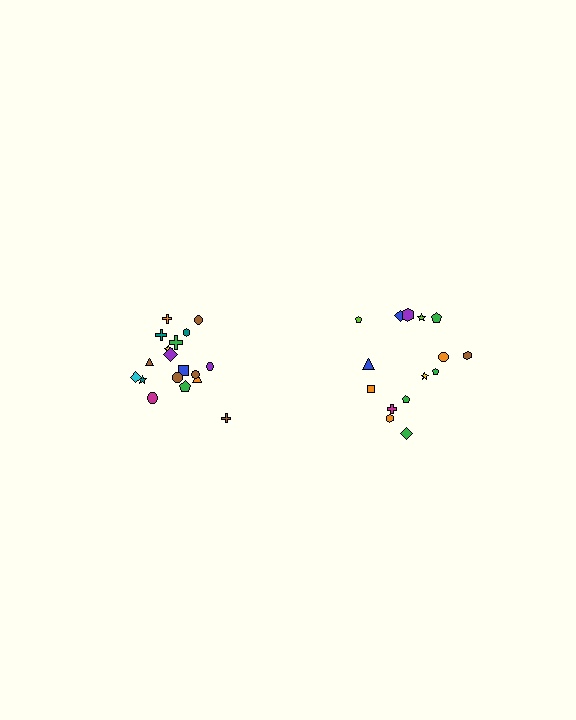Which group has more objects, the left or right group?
The left group.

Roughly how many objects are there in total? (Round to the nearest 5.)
Roughly 35 objects in total.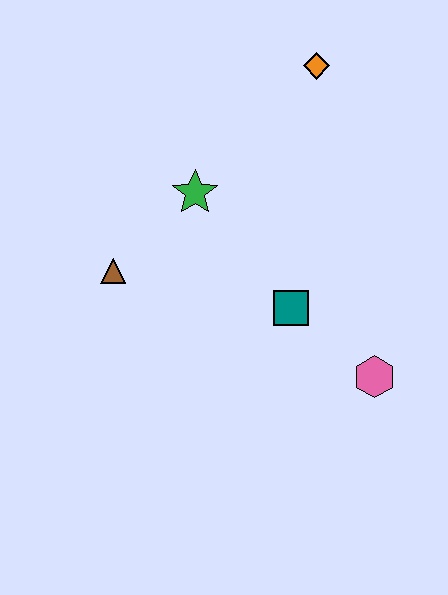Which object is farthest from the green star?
The pink hexagon is farthest from the green star.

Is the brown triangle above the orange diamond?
No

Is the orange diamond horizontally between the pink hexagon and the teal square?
Yes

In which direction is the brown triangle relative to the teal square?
The brown triangle is to the left of the teal square.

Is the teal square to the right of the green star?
Yes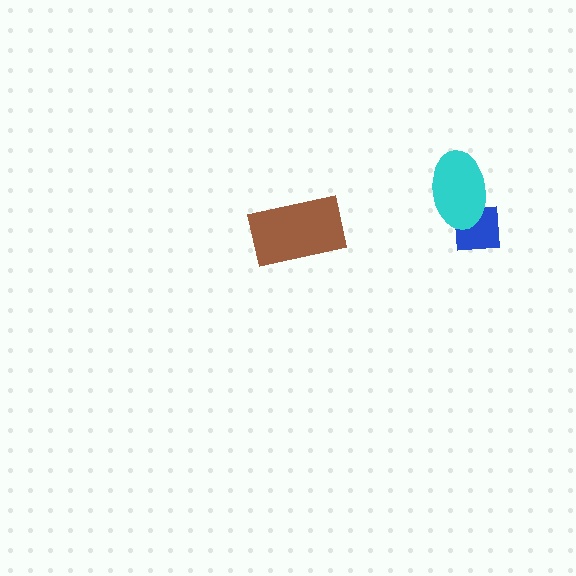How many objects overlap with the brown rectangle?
0 objects overlap with the brown rectangle.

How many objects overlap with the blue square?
1 object overlaps with the blue square.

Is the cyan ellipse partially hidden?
No, no other shape covers it.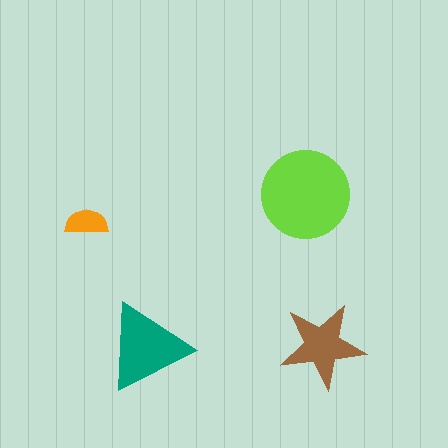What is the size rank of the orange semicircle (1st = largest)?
4th.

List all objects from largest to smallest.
The lime circle, the teal triangle, the brown star, the orange semicircle.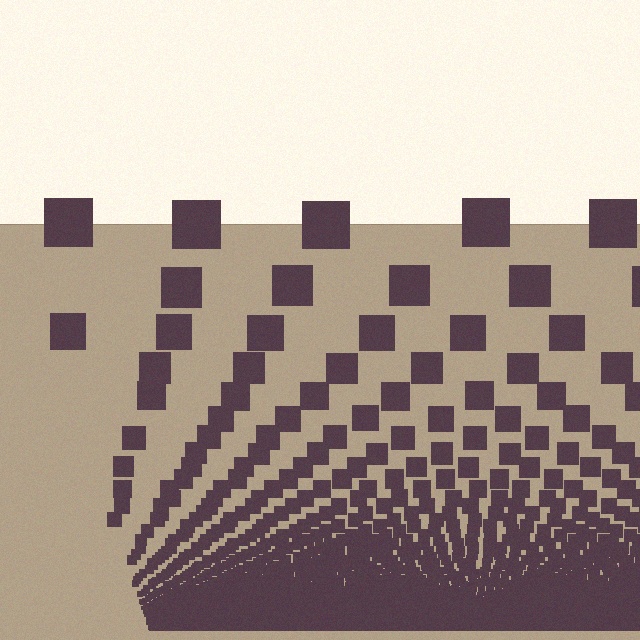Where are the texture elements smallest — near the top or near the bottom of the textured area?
Near the bottom.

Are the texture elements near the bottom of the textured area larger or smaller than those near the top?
Smaller. The gradient is inverted — elements near the bottom are smaller and denser.